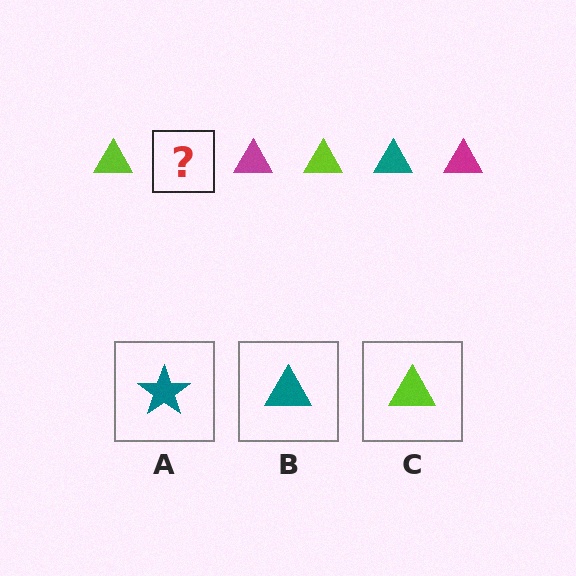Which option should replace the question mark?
Option B.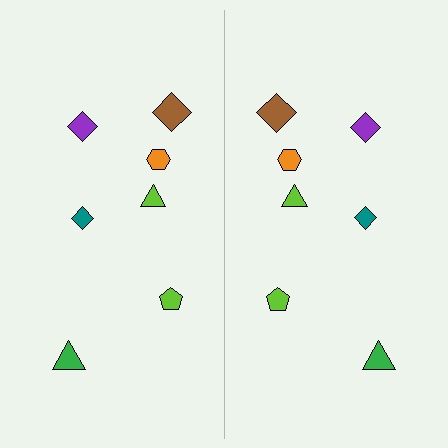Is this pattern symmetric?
Yes, this pattern has bilateral (reflection) symmetry.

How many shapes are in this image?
There are 14 shapes in this image.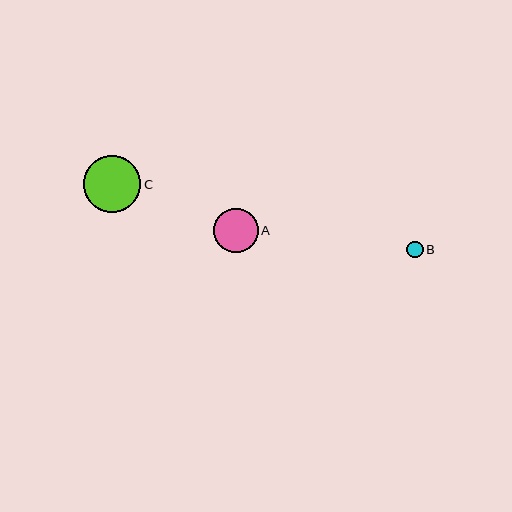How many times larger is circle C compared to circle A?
Circle C is approximately 1.3 times the size of circle A.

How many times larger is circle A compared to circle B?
Circle A is approximately 2.7 times the size of circle B.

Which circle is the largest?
Circle C is the largest with a size of approximately 57 pixels.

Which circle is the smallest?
Circle B is the smallest with a size of approximately 16 pixels.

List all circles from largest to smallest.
From largest to smallest: C, A, B.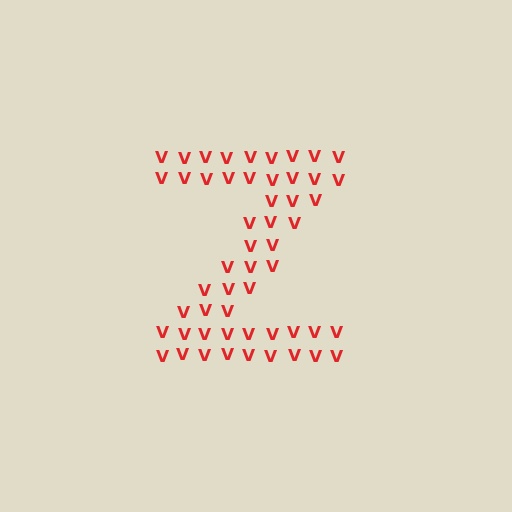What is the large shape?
The large shape is the letter Z.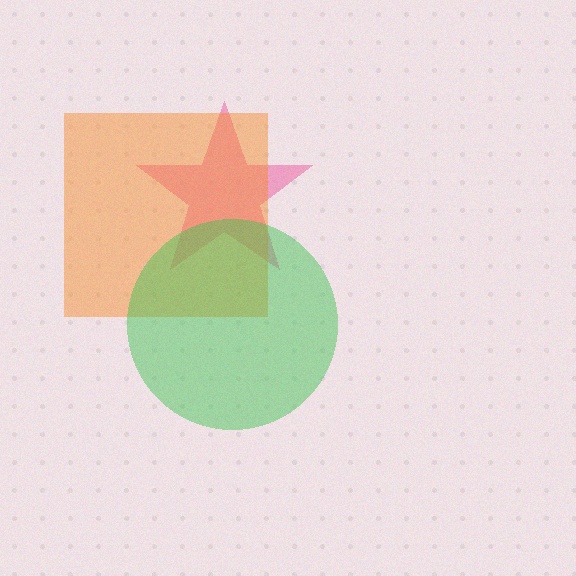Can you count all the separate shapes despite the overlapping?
Yes, there are 3 separate shapes.